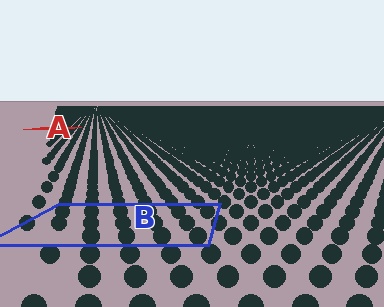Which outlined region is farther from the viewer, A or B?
Region A is farther from the viewer — the texture elements inside it appear smaller and more densely packed.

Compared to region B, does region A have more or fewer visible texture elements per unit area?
Region A has more texture elements per unit area — they are packed more densely because it is farther away.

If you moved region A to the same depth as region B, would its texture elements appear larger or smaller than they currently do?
They would appear larger. At a closer depth, the same texture elements are projected at a bigger on-screen size.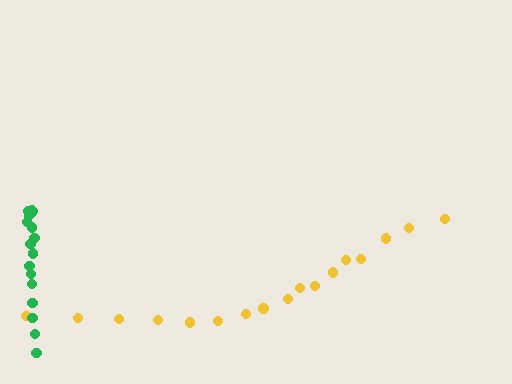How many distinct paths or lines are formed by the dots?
There are 2 distinct paths.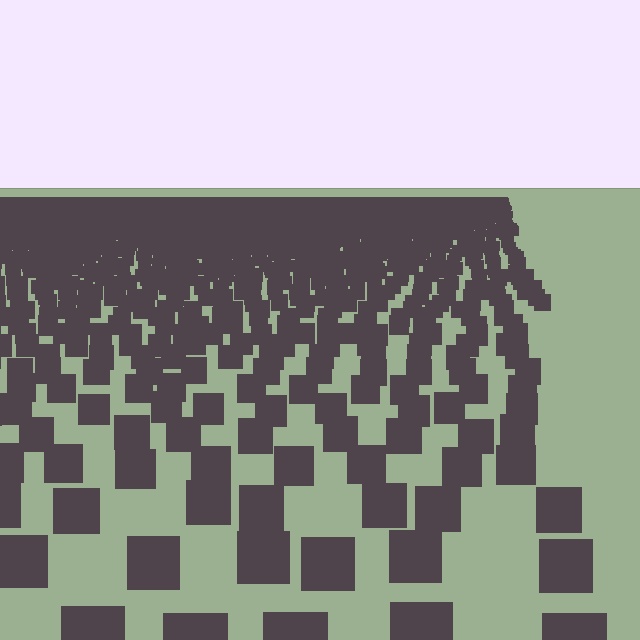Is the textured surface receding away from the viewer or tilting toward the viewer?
The surface is receding away from the viewer. Texture elements get smaller and denser toward the top.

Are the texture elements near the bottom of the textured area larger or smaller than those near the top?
Larger. Near the bottom, elements are closer to the viewer and appear at a bigger on-screen size.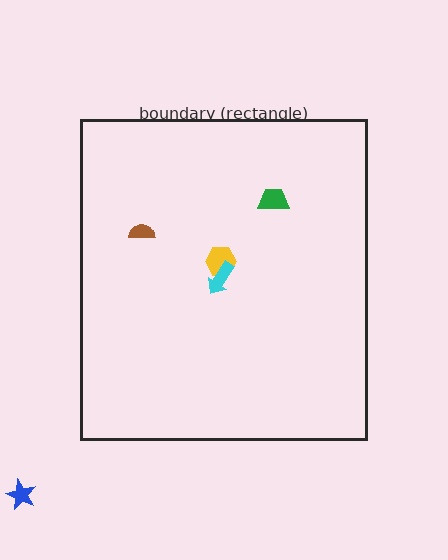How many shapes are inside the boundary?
4 inside, 1 outside.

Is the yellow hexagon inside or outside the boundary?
Inside.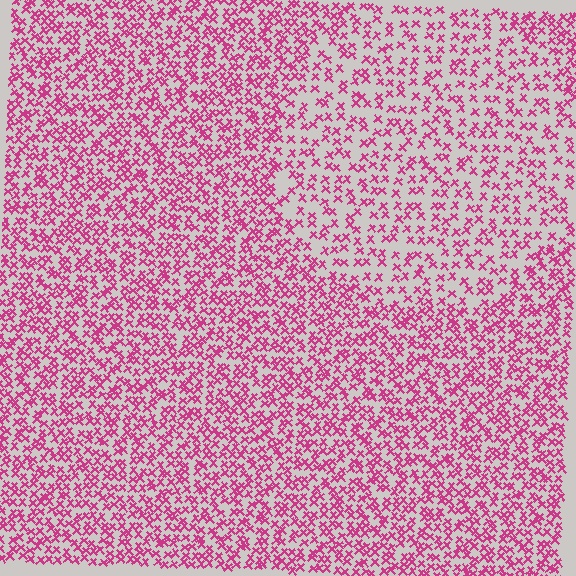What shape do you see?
I see a circle.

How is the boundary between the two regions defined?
The boundary is defined by a change in element density (approximately 1.8x ratio). All elements are the same color, size, and shape.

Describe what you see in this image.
The image contains small magenta elements arranged at two different densities. A circle-shaped region is visible where the elements are less densely packed than the surrounding area.